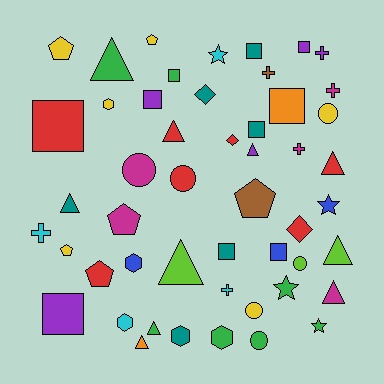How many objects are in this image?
There are 50 objects.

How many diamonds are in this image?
There are 3 diamonds.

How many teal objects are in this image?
There are 6 teal objects.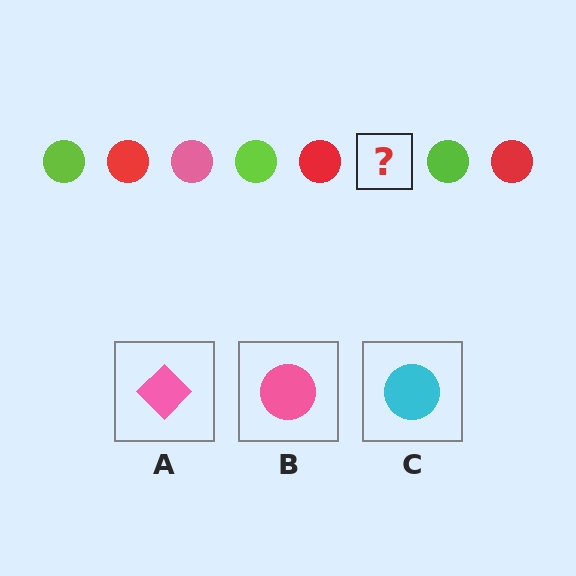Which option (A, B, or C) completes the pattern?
B.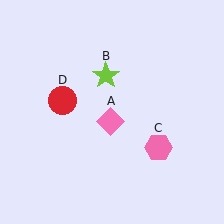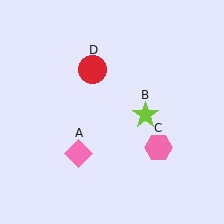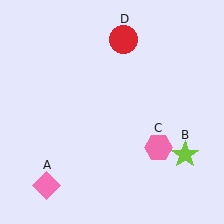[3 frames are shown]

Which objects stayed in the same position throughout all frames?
Pink hexagon (object C) remained stationary.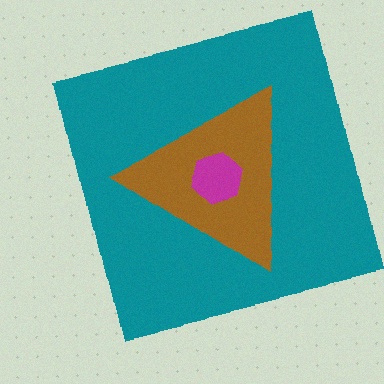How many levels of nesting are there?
3.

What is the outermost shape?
The teal square.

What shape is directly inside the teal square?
The brown triangle.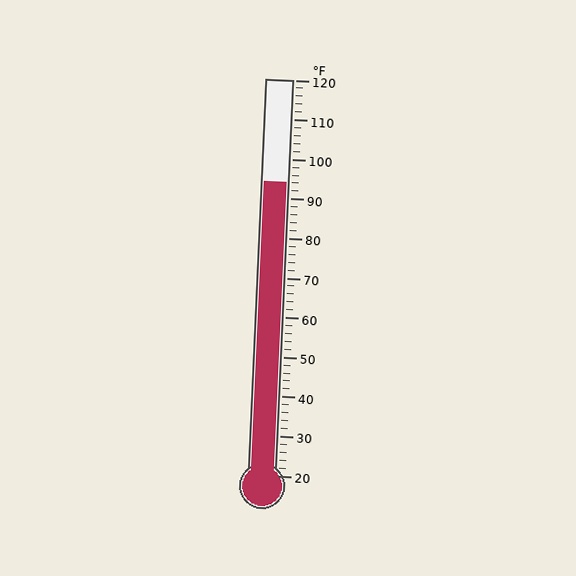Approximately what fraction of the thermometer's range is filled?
The thermometer is filled to approximately 75% of its range.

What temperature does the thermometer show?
The thermometer shows approximately 94°F.